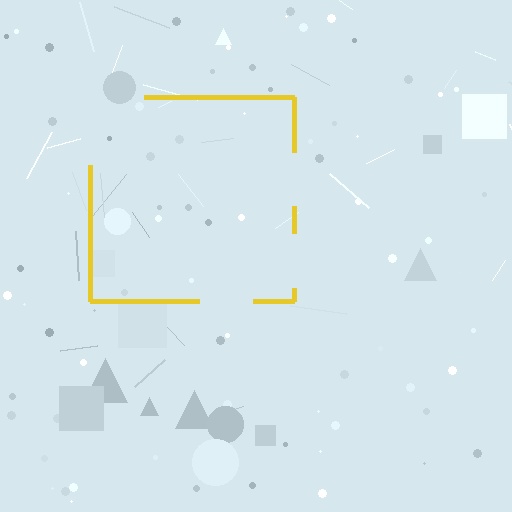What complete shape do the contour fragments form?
The contour fragments form a square.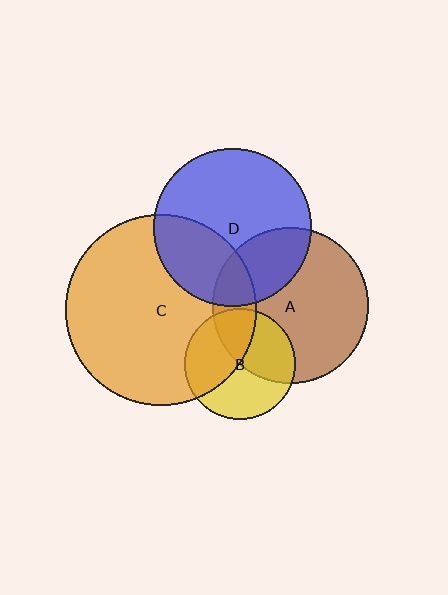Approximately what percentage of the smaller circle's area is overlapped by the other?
Approximately 25%.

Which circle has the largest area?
Circle C (orange).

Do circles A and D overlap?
Yes.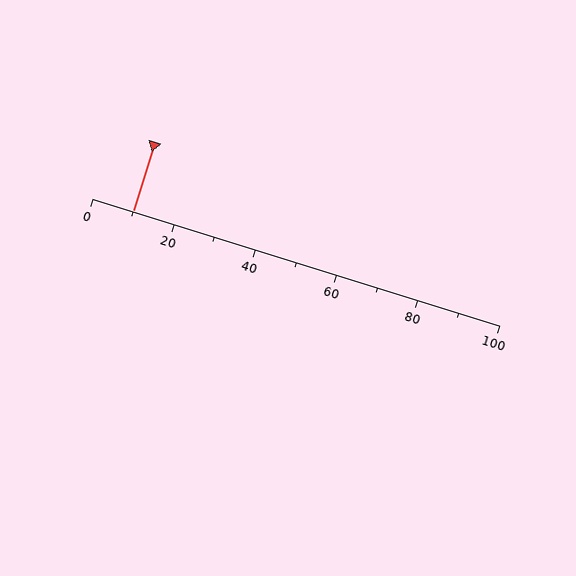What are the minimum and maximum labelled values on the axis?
The axis runs from 0 to 100.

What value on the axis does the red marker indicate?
The marker indicates approximately 10.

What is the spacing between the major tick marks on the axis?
The major ticks are spaced 20 apart.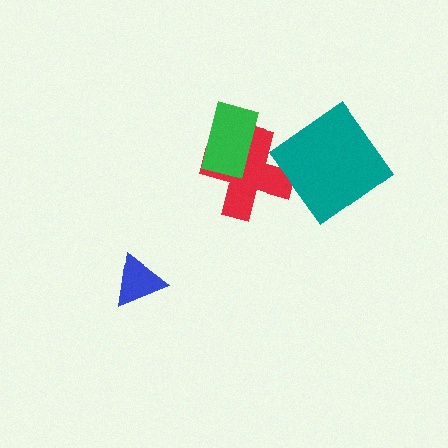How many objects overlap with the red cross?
1 object overlaps with the red cross.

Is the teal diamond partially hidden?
No, no other shape covers it.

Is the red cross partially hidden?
Yes, it is partially covered by another shape.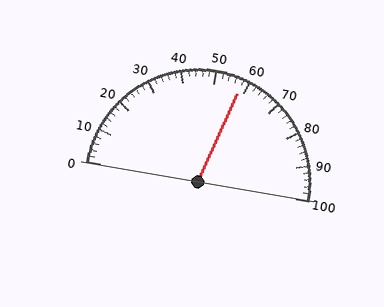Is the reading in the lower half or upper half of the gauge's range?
The reading is in the upper half of the range (0 to 100).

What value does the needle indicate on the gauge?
The needle indicates approximately 58.